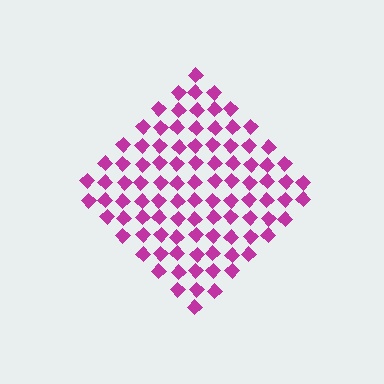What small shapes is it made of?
It is made of small diamonds.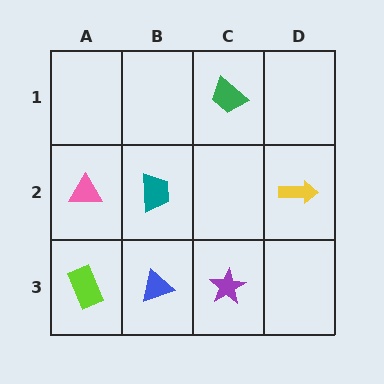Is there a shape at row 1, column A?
No, that cell is empty.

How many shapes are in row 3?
3 shapes.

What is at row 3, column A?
A lime rectangle.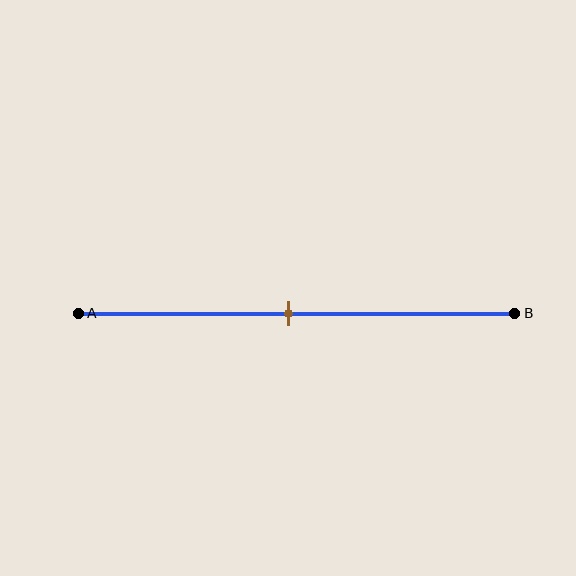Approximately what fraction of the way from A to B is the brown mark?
The brown mark is approximately 50% of the way from A to B.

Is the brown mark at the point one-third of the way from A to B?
No, the mark is at about 50% from A, not at the 33% one-third point.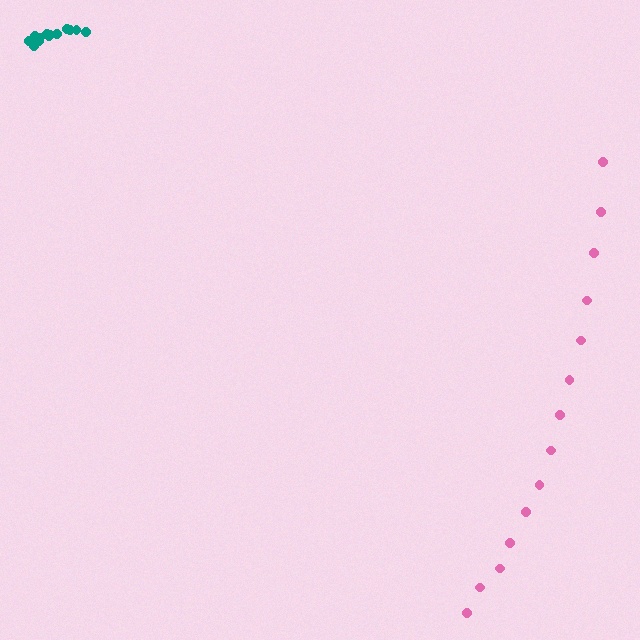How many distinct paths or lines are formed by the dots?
There are 2 distinct paths.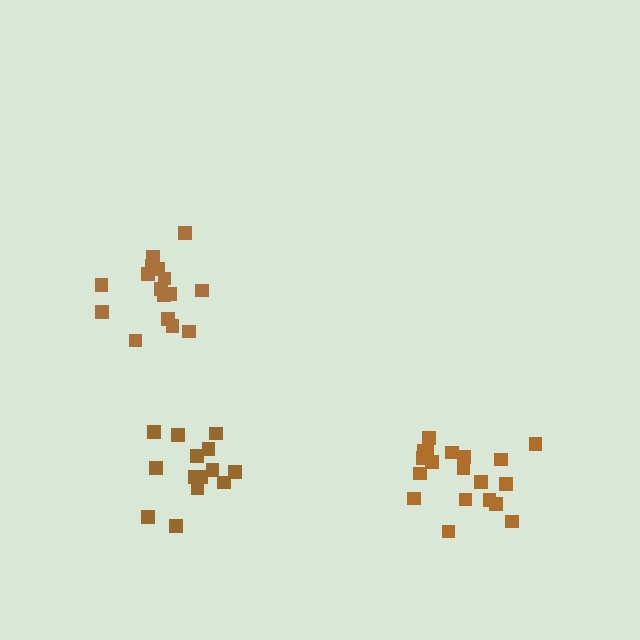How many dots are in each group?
Group 1: 16 dots, Group 2: 15 dots, Group 3: 19 dots (50 total).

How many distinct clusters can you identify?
There are 3 distinct clusters.